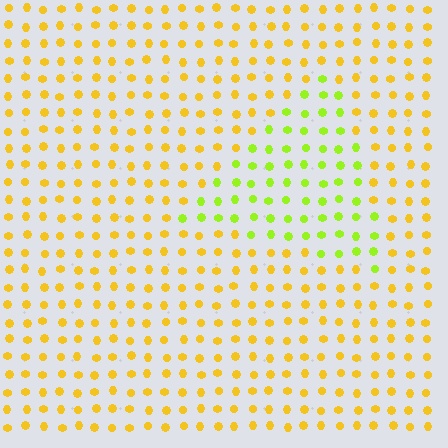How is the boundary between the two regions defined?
The boundary is defined purely by a slight shift in hue (about 40 degrees). Spacing, size, and orientation are identical on both sides.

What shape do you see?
I see a triangle.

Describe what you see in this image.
The image is filled with small yellow elements in a uniform arrangement. A triangle-shaped region is visible where the elements are tinted to a slightly different hue, forming a subtle color boundary.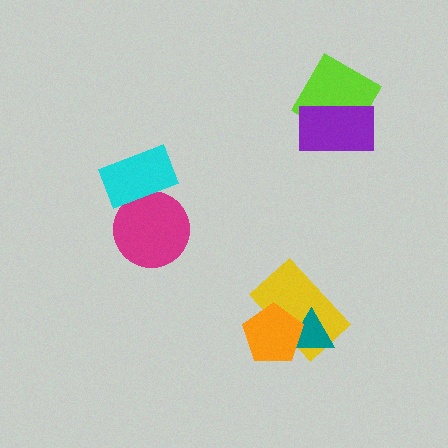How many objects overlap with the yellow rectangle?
2 objects overlap with the yellow rectangle.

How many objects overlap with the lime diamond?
1 object overlaps with the lime diamond.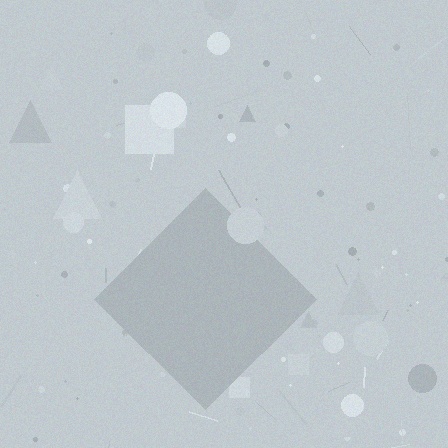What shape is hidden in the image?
A diamond is hidden in the image.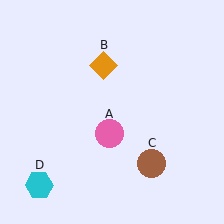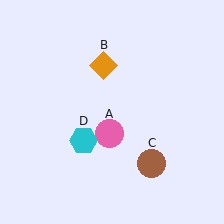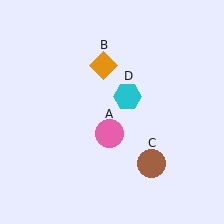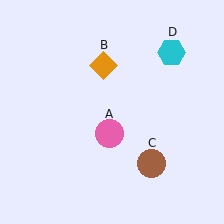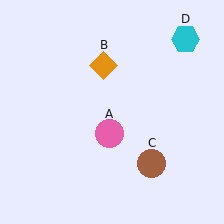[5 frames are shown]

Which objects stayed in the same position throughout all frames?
Pink circle (object A) and orange diamond (object B) and brown circle (object C) remained stationary.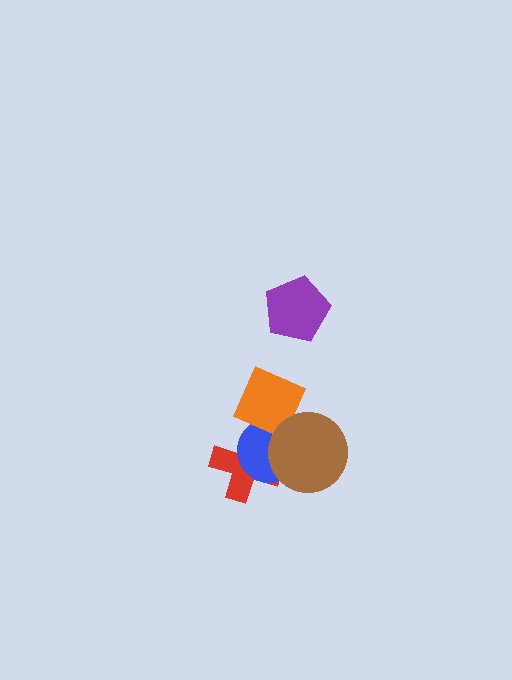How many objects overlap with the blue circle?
3 objects overlap with the blue circle.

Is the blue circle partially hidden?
Yes, it is partially covered by another shape.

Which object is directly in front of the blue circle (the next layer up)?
The orange square is directly in front of the blue circle.